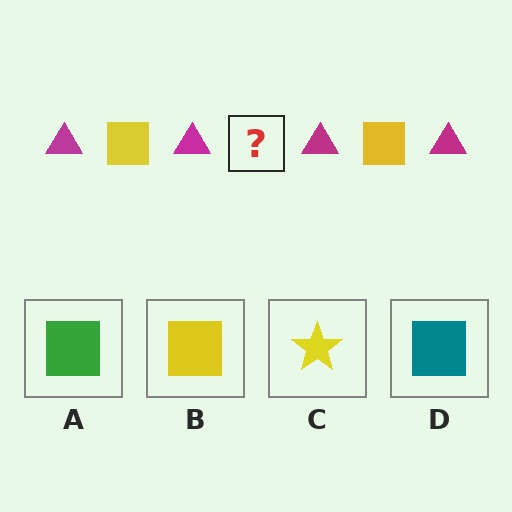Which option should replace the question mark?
Option B.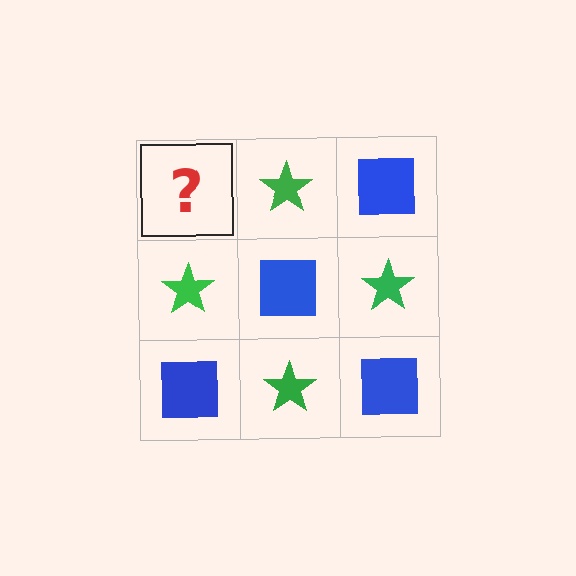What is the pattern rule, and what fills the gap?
The rule is that it alternates blue square and green star in a checkerboard pattern. The gap should be filled with a blue square.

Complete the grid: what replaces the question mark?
The question mark should be replaced with a blue square.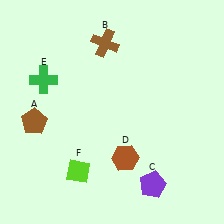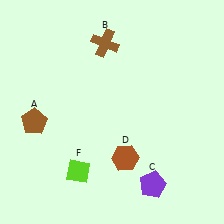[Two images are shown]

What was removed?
The green cross (E) was removed in Image 2.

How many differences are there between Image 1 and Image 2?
There is 1 difference between the two images.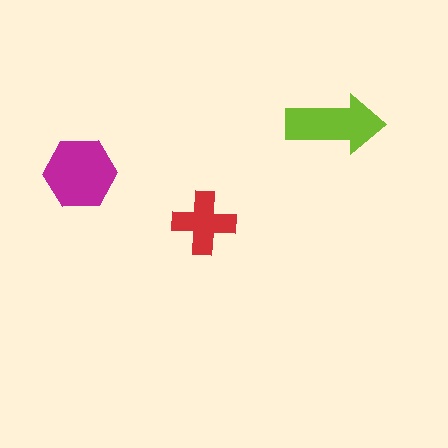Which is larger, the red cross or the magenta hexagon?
The magenta hexagon.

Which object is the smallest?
The red cross.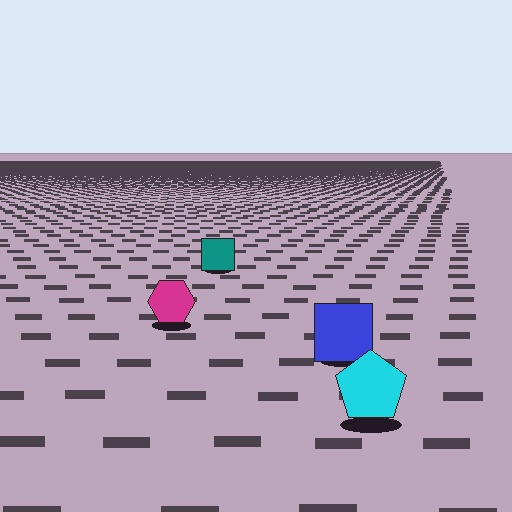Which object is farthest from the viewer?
The teal square is farthest from the viewer. It appears smaller and the ground texture around it is denser.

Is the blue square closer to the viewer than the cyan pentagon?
No. The cyan pentagon is closer — you can tell from the texture gradient: the ground texture is coarser near it.